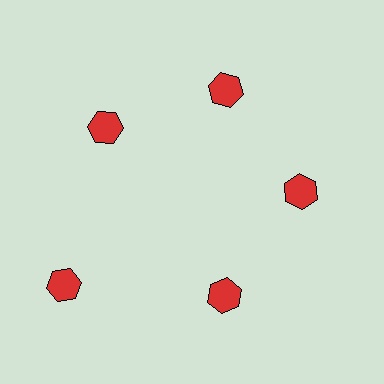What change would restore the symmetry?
The symmetry would be restored by moving it inward, back onto the ring so that all 5 hexagons sit at equal angles and equal distance from the center.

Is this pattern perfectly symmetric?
No. The 5 red hexagons are arranged in a ring, but one element near the 8 o'clock position is pushed outward from the center, breaking the 5-fold rotational symmetry.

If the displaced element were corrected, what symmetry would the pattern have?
It would have 5-fold rotational symmetry — the pattern would map onto itself every 72 degrees.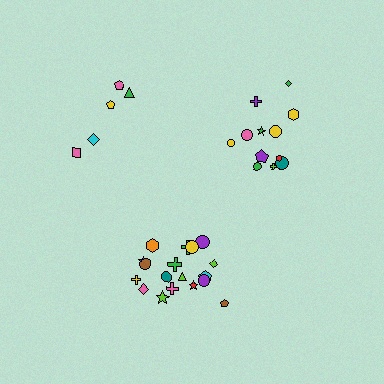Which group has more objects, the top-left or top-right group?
The top-right group.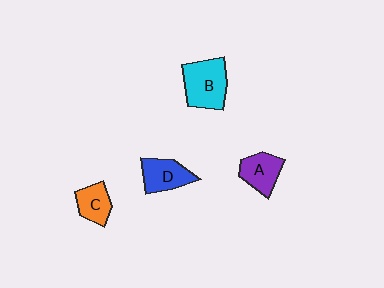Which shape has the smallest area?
Shape C (orange).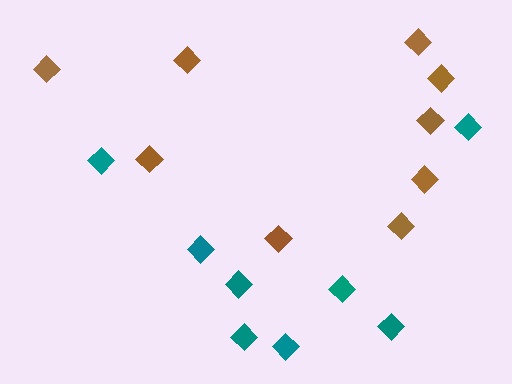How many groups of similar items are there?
There are 2 groups: one group of brown diamonds (9) and one group of teal diamonds (8).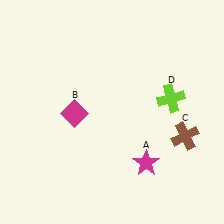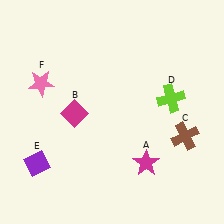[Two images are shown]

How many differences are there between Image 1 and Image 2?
There are 2 differences between the two images.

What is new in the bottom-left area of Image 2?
A purple diamond (E) was added in the bottom-left area of Image 2.